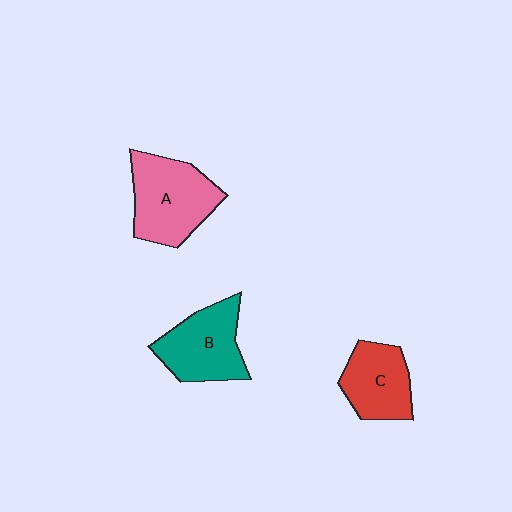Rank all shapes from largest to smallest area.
From largest to smallest: A (pink), B (teal), C (red).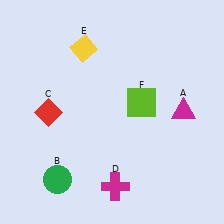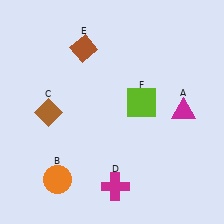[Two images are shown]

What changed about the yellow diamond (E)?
In Image 1, E is yellow. In Image 2, it changed to brown.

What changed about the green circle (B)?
In Image 1, B is green. In Image 2, it changed to orange.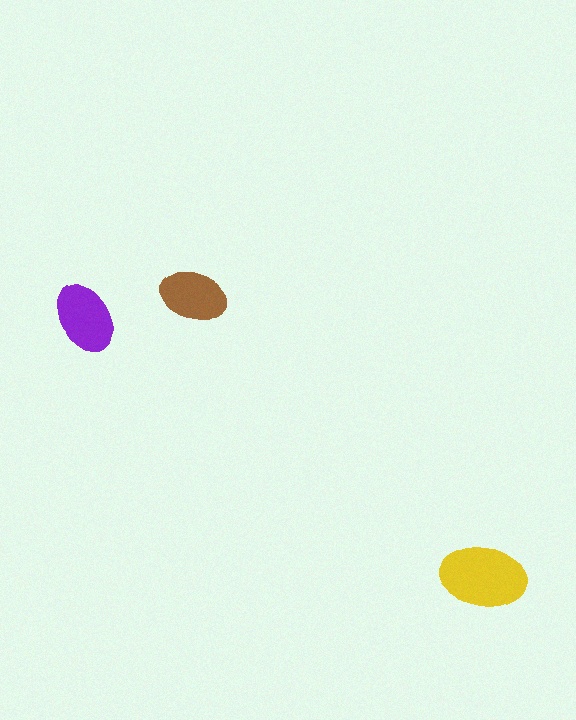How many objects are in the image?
There are 3 objects in the image.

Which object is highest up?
The brown ellipse is topmost.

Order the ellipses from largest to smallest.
the yellow one, the purple one, the brown one.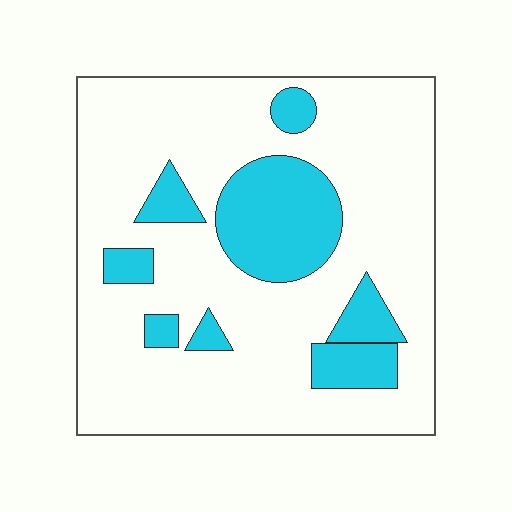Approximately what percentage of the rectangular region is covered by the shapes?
Approximately 20%.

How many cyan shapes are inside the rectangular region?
8.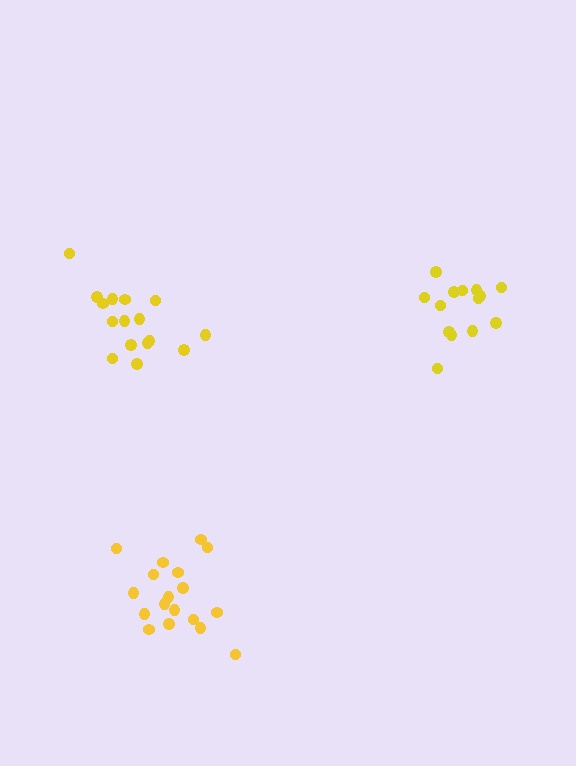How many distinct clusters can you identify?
There are 3 distinct clusters.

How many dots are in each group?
Group 1: 16 dots, Group 2: 14 dots, Group 3: 18 dots (48 total).